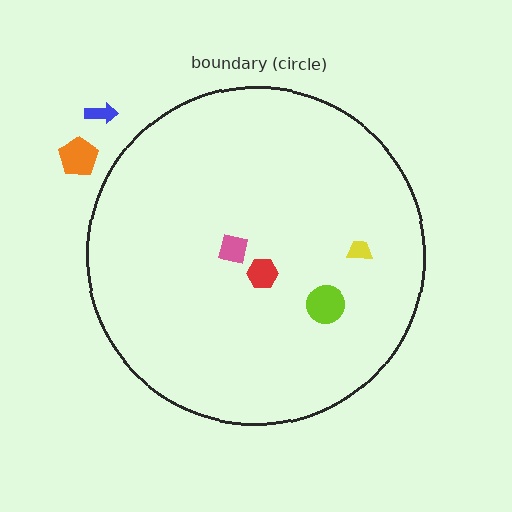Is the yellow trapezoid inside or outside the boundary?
Inside.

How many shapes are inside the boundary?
4 inside, 2 outside.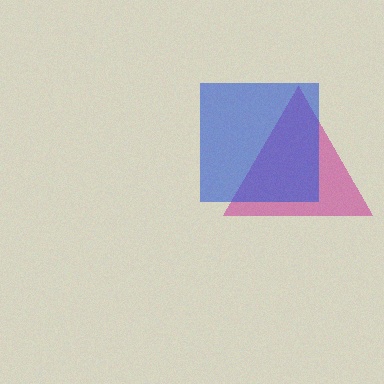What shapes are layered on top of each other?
The layered shapes are: a magenta triangle, a blue square.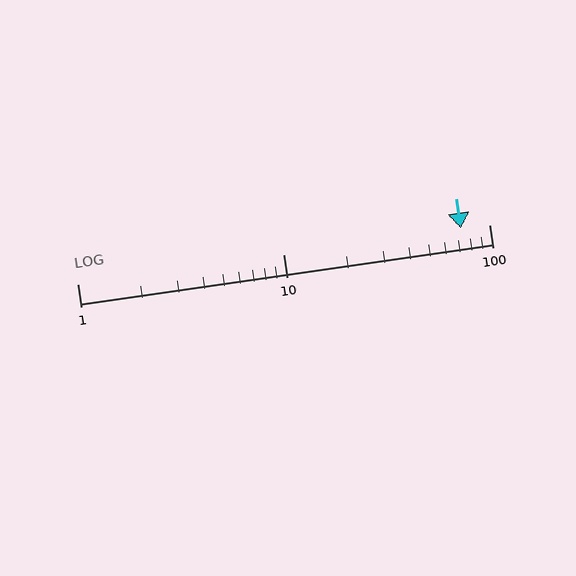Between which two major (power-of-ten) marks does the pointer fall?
The pointer is between 10 and 100.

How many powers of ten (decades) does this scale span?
The scale spans 2 decades, from 1 to 100.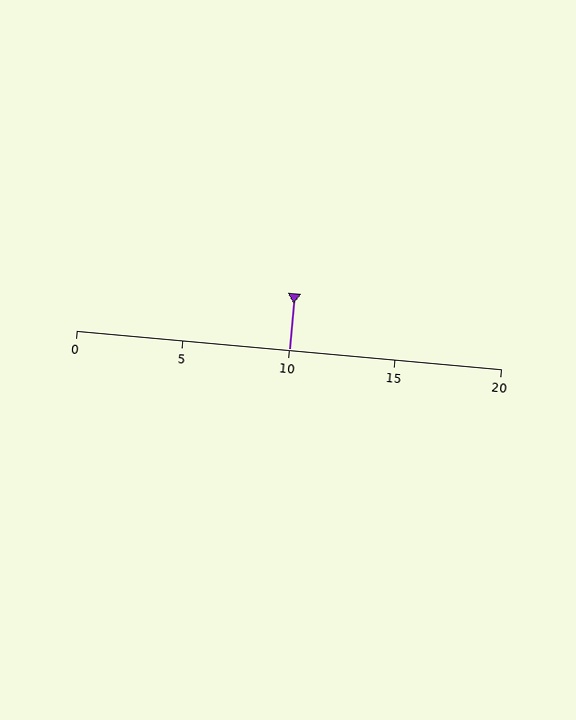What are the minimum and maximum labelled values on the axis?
The axis runs from 0 to 20.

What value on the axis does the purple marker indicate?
The marker indicates approximately 10.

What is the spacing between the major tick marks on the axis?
The major ticks are spaced 5 apart.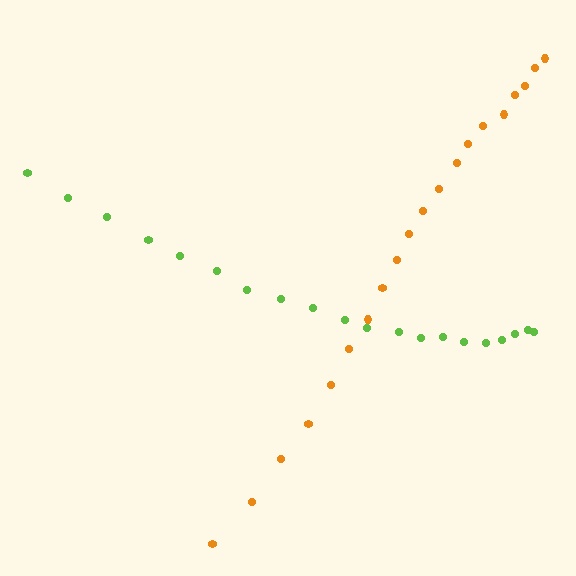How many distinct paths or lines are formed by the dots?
There are 2 distinct paths.